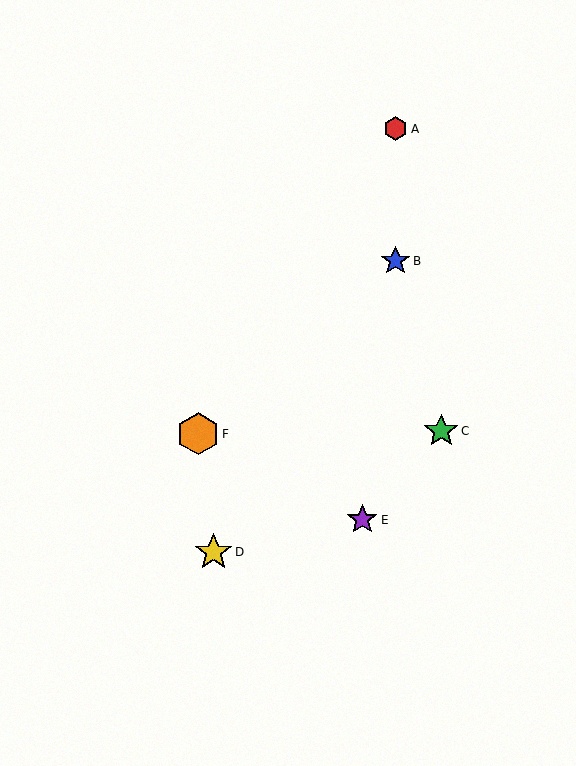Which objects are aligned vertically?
Objects A, B are aligned vertically.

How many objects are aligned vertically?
2 objects (A, B) are aligned vertically.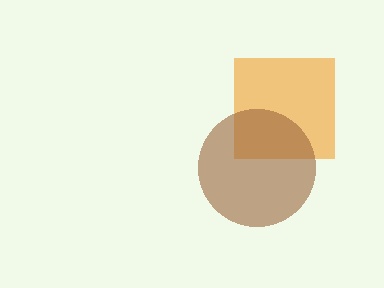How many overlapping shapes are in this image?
There are 2 overlapping shapes in the image.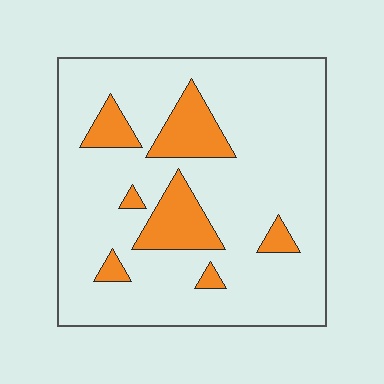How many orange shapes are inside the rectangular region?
7.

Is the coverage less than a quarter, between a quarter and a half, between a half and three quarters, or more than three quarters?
Less than a quarter.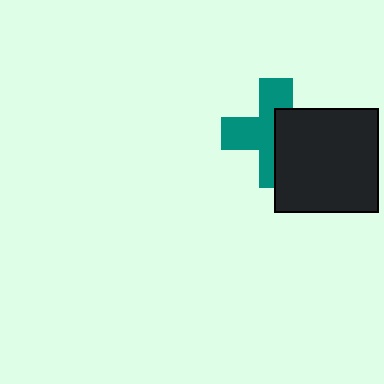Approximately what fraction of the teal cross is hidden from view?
Roughly 46% of the teal cross is hidden behind the black square.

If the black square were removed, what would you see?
You would see the complete teal cross.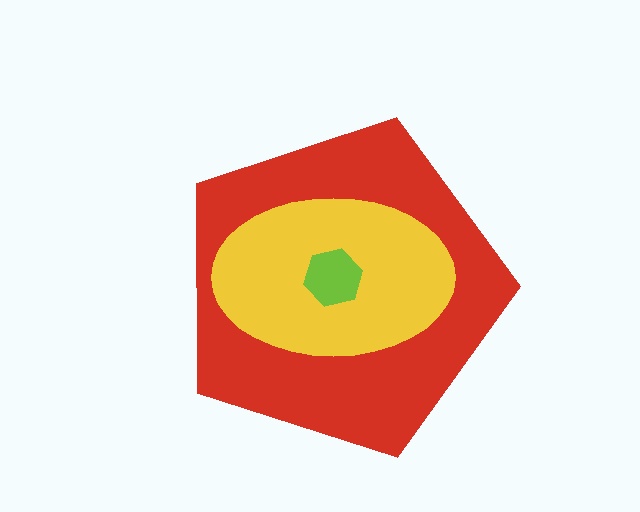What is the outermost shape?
The red pentagon.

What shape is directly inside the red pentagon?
The yellow ellipse.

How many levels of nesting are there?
3.